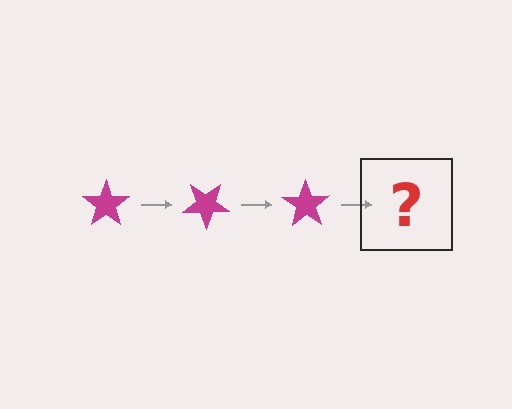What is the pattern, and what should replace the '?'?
The pattern is that the star rotates 35 degrees each step. The '?' should be a magenta star rotated 105 degrees.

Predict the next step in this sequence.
The next step is a magenta star rotated 105 degrees.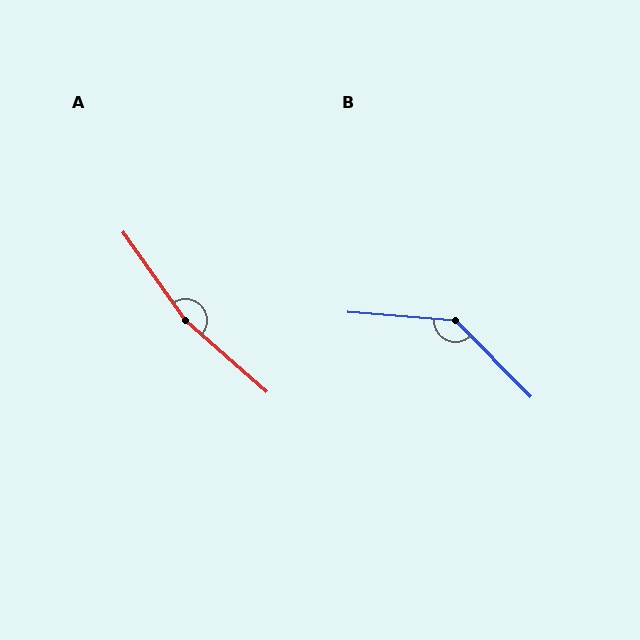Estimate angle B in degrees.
Approximately 139 degrees.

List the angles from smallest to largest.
B (139°), A (166°).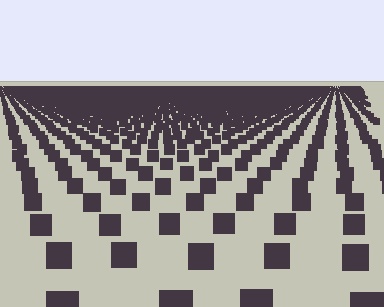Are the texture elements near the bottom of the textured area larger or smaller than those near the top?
Larger. Near the bottom, elements are closer to the viewer and appear at a bigger on-screen size.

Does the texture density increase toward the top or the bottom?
Density increases toward the top.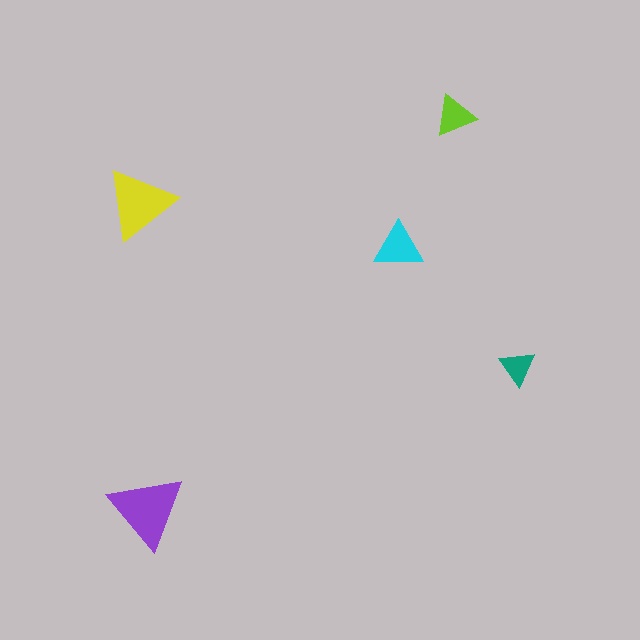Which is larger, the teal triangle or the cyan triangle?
The cyan one.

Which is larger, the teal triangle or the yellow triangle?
The yellow one.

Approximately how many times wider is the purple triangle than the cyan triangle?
About 1.5 times wider.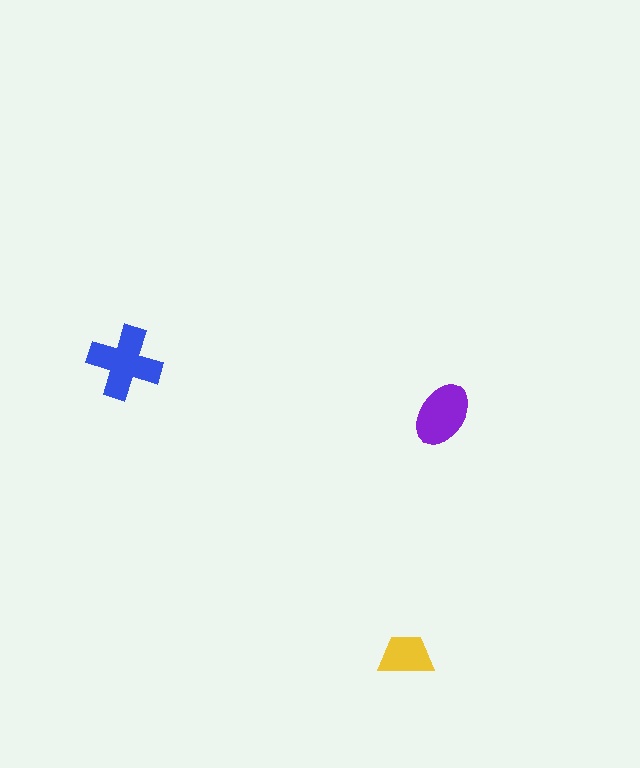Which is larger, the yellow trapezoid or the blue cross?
The blue cross.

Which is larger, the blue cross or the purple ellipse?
The blue cross.